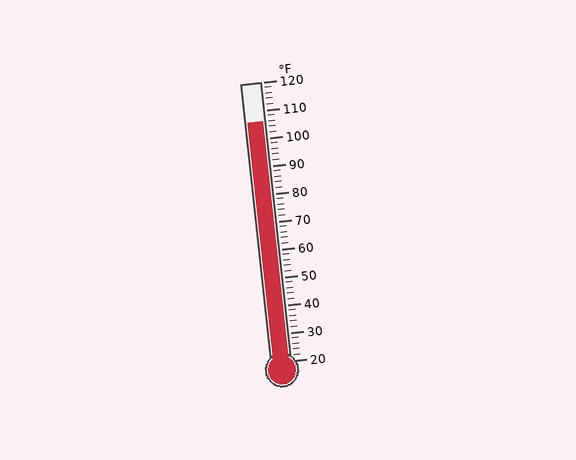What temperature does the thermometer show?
The thermometer shows approximately 106°F.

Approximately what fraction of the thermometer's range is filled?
The thermometer is filled to approximately 85% of its range.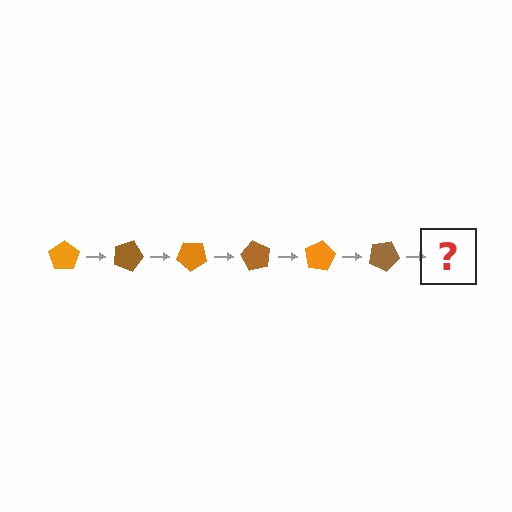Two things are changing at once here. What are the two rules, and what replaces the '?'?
The two rules are that it rotates 20 degrees each step and the color cycles through orange and brown. The '?' should be an orange pentagon, rotated 120 degrees from the start.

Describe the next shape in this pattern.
It should be an orange pentagon, rotated 120 degrees from the start.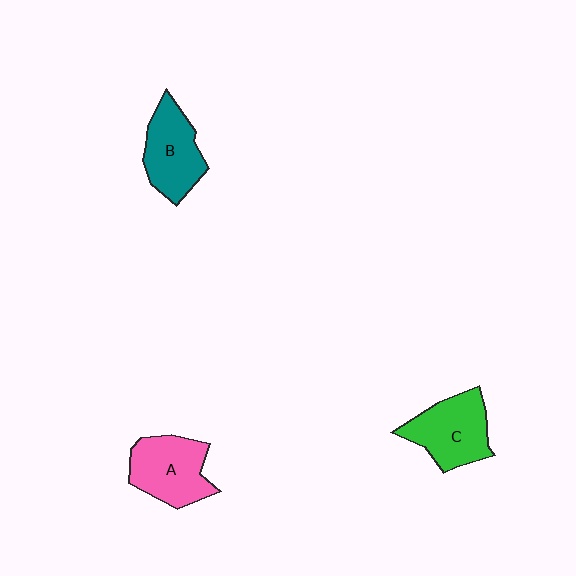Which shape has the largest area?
Shape C (green).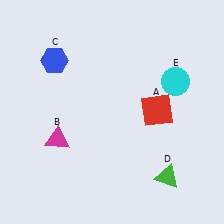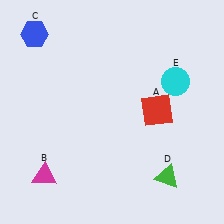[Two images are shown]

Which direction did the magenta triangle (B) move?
The magenta triangle (B) moved down.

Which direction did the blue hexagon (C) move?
The blue hexagon (C) moved up.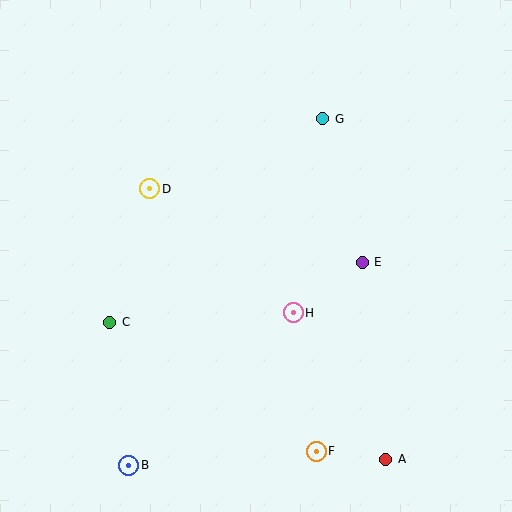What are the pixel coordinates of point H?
Point H is at (293, 313).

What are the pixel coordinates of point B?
Point B is at (129, 465).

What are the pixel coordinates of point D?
Point D is at (150, 189).